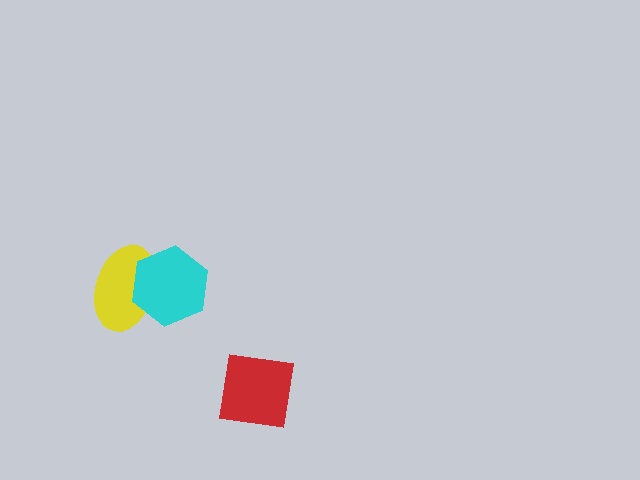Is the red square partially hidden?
No, no other shape covers it.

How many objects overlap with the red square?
0 objects overlap with the red square.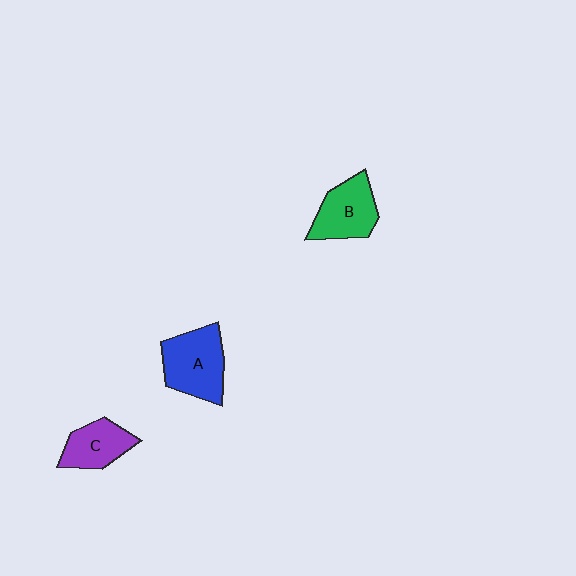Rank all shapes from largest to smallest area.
From largest to smallest: A (blue), B (green), C (purple).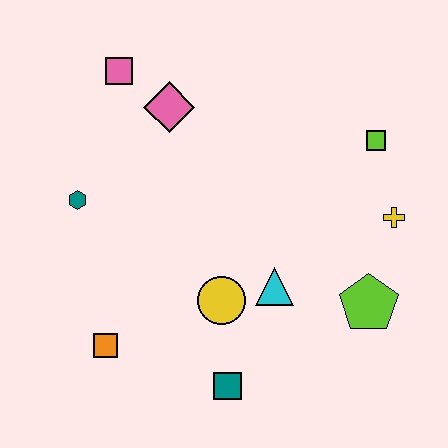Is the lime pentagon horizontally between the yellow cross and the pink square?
Yes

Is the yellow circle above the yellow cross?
No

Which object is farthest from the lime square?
The orange square is farthest from the lime square.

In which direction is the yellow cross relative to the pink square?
The yellow cross is to the right of the pink square.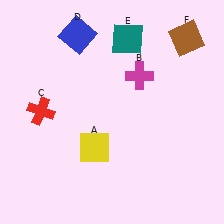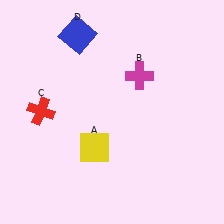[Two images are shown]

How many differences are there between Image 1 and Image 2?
There are 2 differences between the two images.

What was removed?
The brown square (F), the teal square (E) were removed in Image 2.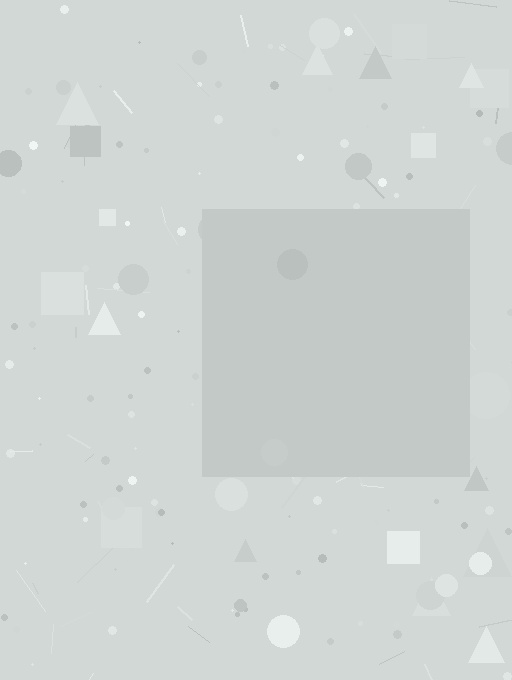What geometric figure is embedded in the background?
A square is embedded in the background.